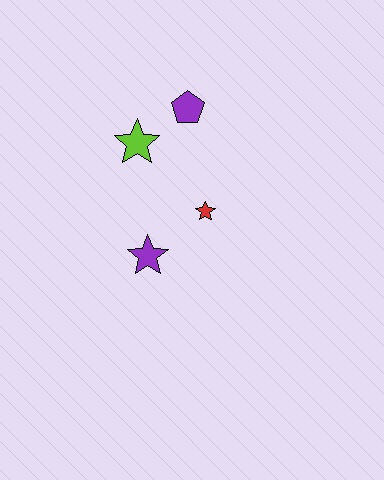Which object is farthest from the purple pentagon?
The purple star is farthest from the purple pentagon.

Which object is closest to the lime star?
The purple pentagon is closest to the lime star.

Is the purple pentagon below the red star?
No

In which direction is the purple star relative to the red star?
The purple star is to the left of the red star.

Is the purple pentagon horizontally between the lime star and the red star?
Yes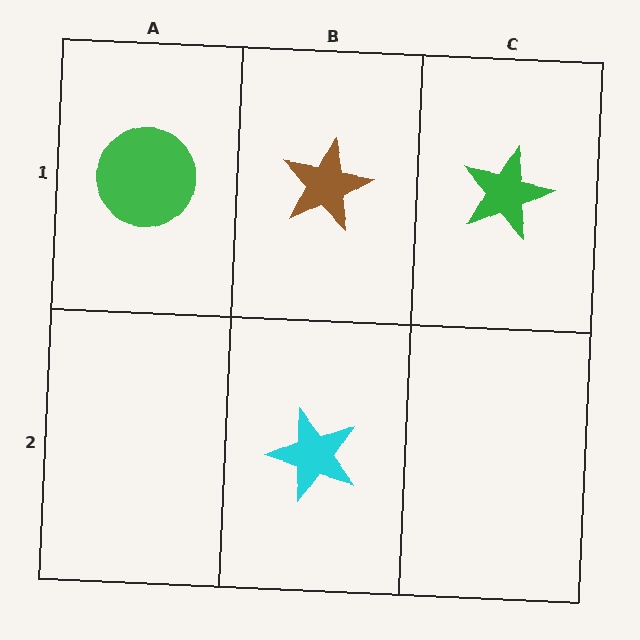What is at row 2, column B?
A cyan star.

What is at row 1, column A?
A green circle.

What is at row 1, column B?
A brown star.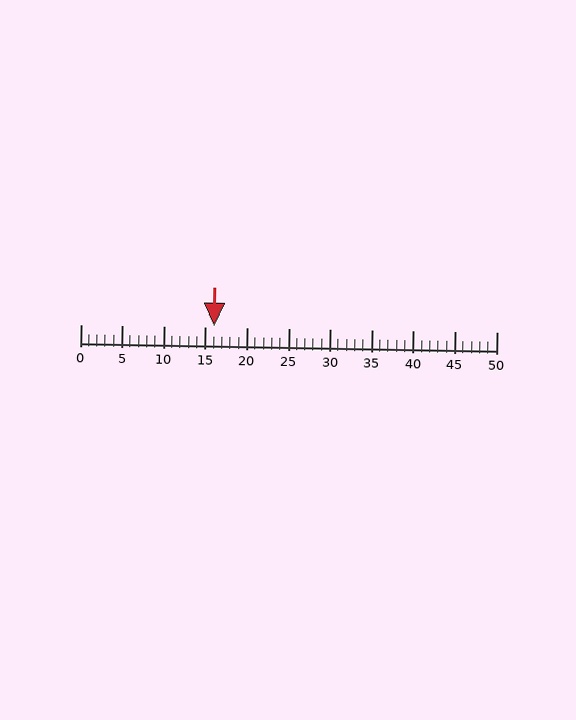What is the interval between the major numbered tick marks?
The major tick marks are spaced 5 units apart.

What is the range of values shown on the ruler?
The ruler shows values from 0 to 50.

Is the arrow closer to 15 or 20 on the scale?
The arrow is closer to 15.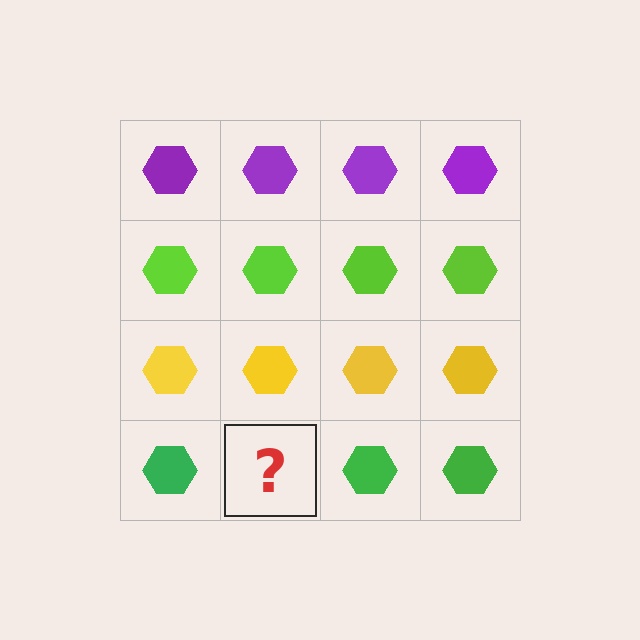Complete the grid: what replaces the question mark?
The question mark should be replaced with a green hexagon.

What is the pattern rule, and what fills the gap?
The rule is that each row has a consistent color. The gap should be filled with a green hexagon.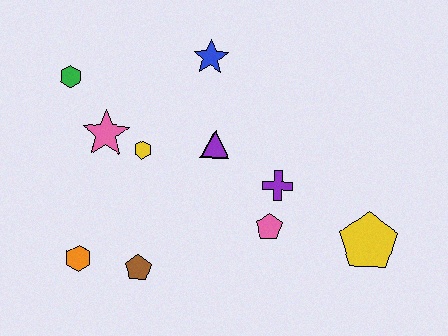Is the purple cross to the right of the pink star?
Yes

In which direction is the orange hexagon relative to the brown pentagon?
The orange hexagon is to the left of the brown pentagon.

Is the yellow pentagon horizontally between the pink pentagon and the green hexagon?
No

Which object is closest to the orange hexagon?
The brown pentagon is closest to the orange hexagon.